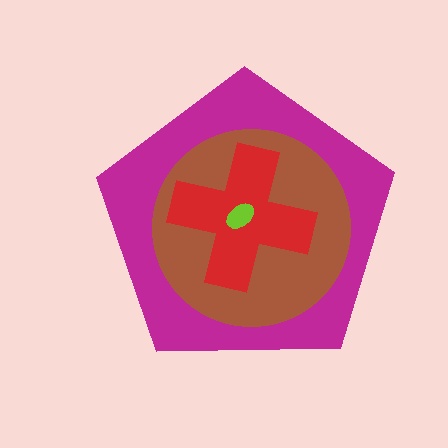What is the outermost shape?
The magenta pentagon.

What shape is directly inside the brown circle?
The red cross.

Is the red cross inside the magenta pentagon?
Yes.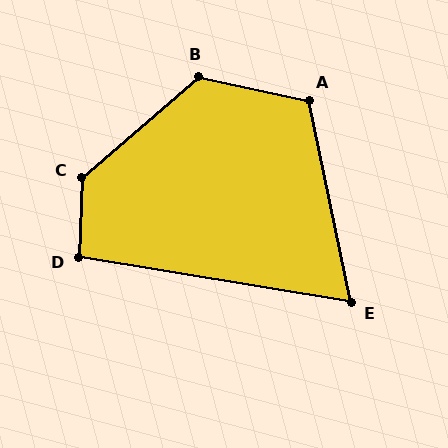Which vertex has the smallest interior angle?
E, at approximately 69 degrees.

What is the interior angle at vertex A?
Approximately 114 degrees (obtuse).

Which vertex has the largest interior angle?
C, at approximately 133 degrees.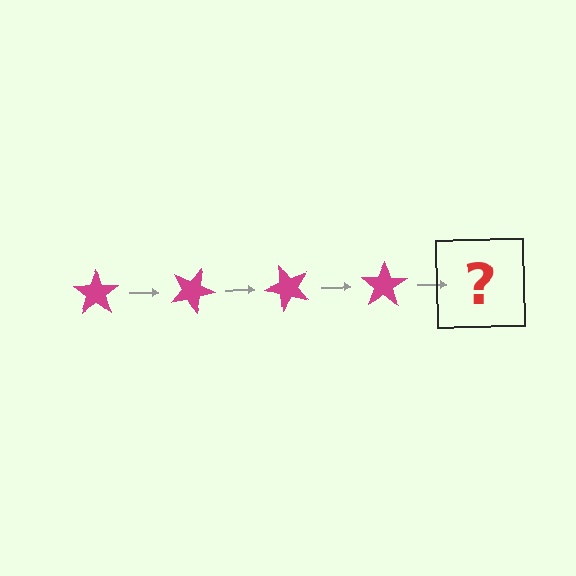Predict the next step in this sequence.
The next step is a magenta star rotated 100 degrees.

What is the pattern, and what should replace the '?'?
The pattern is that the star rotates 25 degrees each step. The '?' should be a magenta star rotated 100 degrees.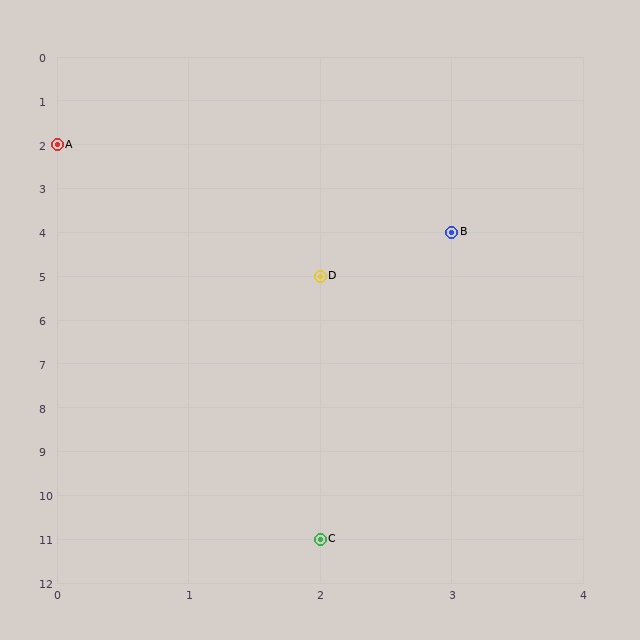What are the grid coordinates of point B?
Point B is at grid coordinates (3, 4).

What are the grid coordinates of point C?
Point C is at grid coordinates (2, 11).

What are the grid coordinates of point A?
Point A is at grid coordinates (0, 2).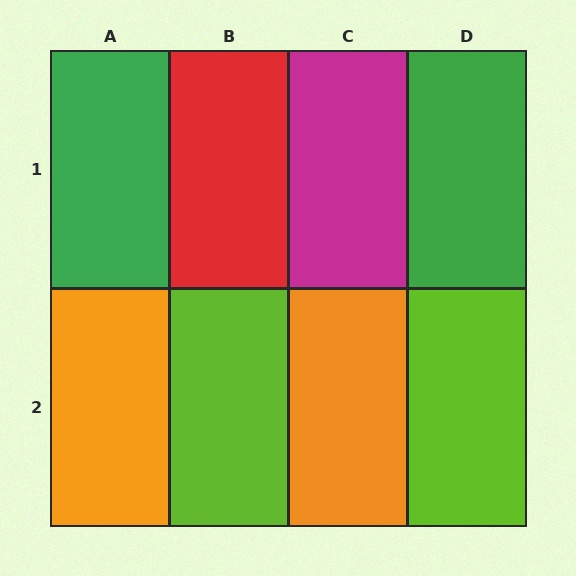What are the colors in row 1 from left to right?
Green, red, magenta, green.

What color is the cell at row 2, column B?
Lime.